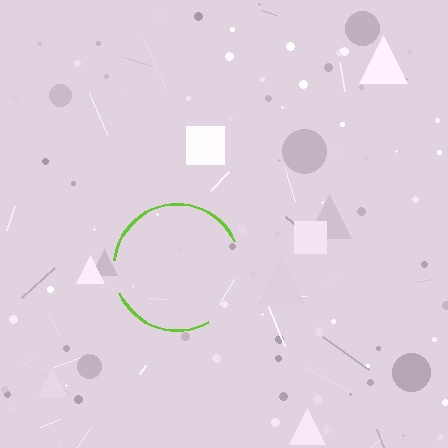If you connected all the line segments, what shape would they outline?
They would outline a circle.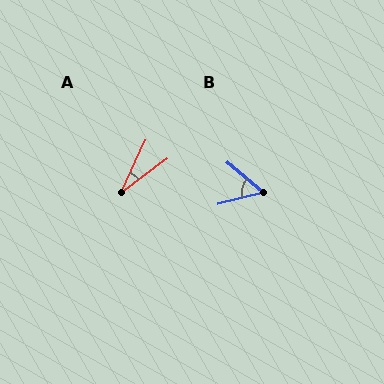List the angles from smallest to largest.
A (29°), B (54°).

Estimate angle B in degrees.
Approximately 54 degrees.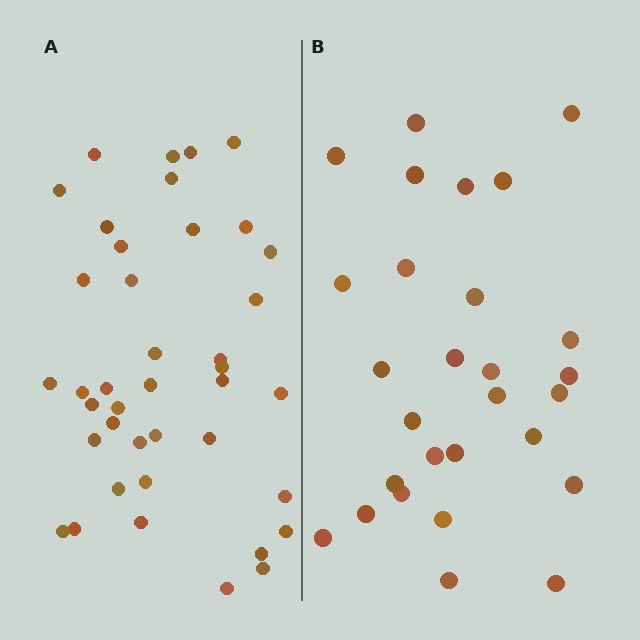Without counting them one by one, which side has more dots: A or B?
Region A (the left region) has more dots.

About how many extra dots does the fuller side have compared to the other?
Region A has roughly 12 or so more dots than region B.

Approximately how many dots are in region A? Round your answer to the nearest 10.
About 40 dots.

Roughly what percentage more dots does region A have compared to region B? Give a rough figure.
About 45% more.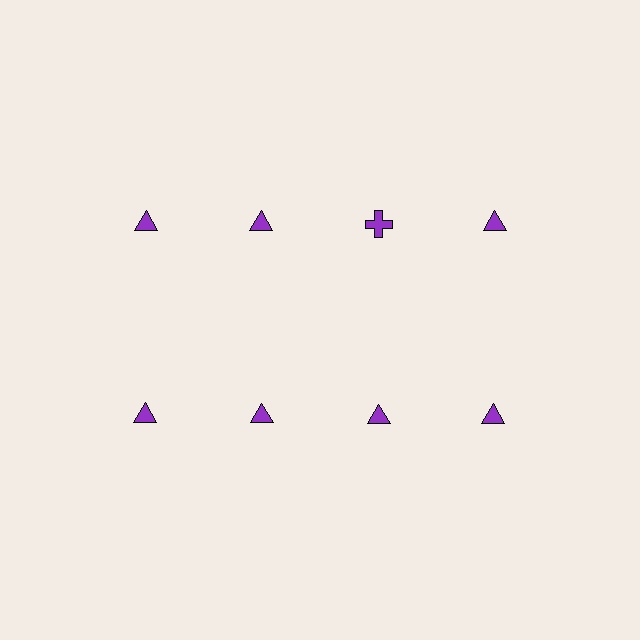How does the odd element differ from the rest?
It has a different shape: cross instead of triangle.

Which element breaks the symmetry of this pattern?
The purple cross in the top row, center column breaks the symmetry. All other shapes are purple triangles.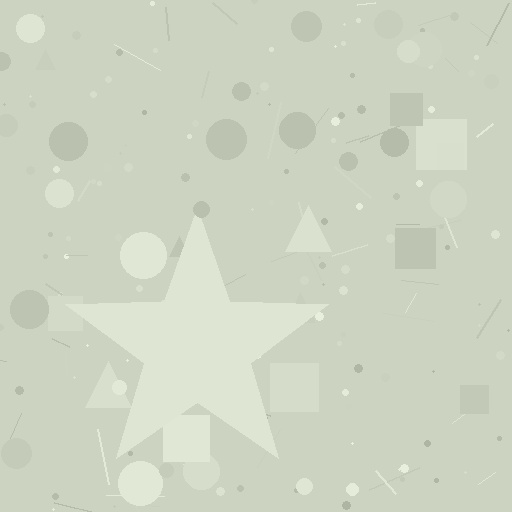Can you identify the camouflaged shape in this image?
The camouflaged shape is a star.